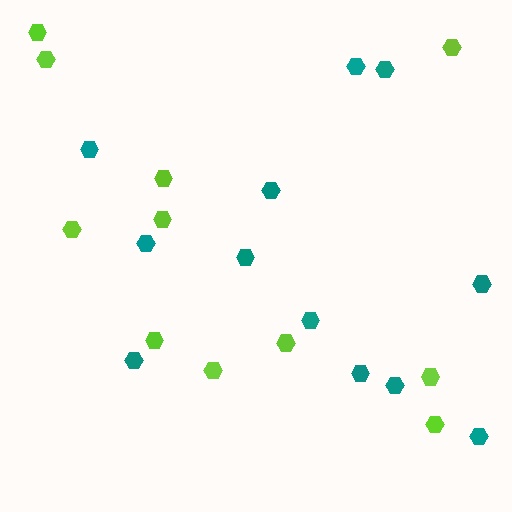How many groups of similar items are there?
There are 2 groups: one group of teal hexagons (12) and one group of lime hexagons (11).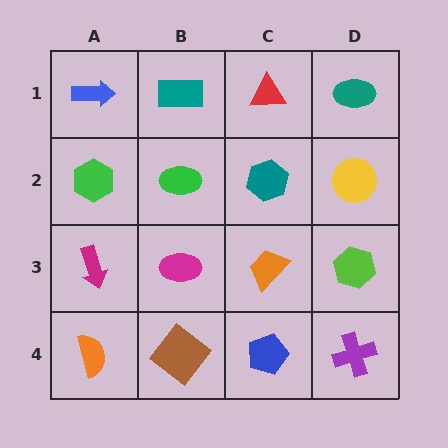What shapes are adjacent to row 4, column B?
A magenta ellipse (row 3, column B), an orange semicircle (row 4, column A), a blue pentagon (row 4, column C).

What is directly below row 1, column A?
A green hexagon.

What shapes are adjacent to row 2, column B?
A teal rectangle (row 1, column B), a magenta ellipse (row 3, column B), a green hexagon (row 2, column A), a teal hexagon (row 2, column C).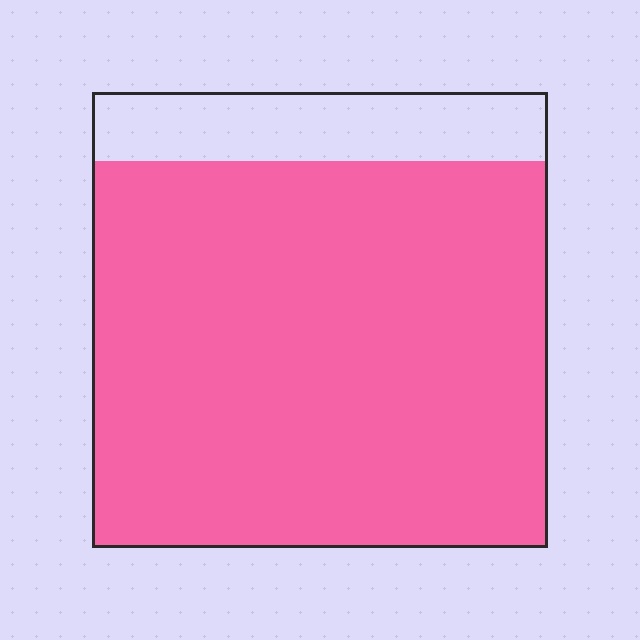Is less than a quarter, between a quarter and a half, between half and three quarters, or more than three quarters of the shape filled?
More than three quarters.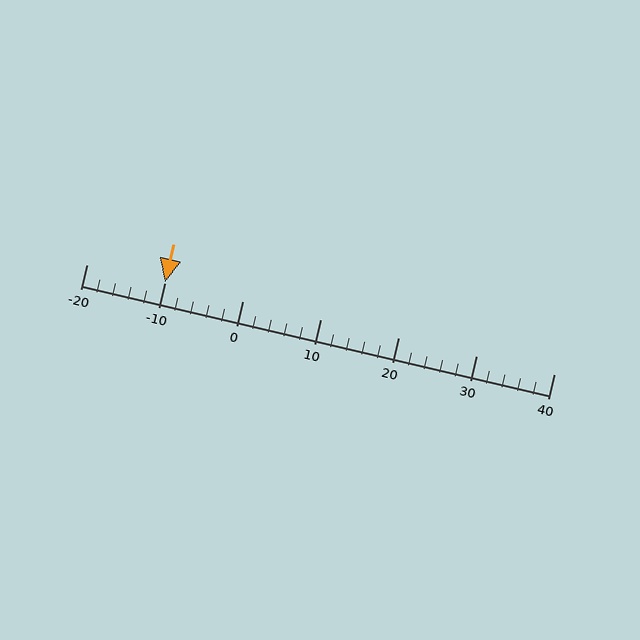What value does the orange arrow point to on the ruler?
The orange arrow points to approximately -10.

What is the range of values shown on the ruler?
The ruler shows values from -20 to 40.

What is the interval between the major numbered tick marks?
The major tick marks are spaced 10 units apart.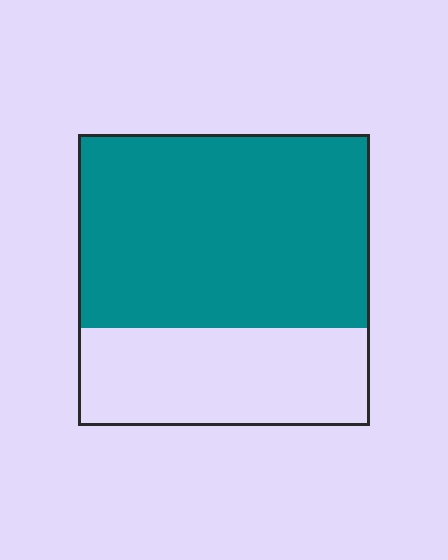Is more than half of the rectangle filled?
Yes.